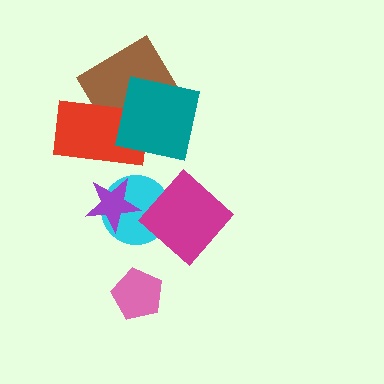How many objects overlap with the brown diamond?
2 objects overlap with the brown diamond.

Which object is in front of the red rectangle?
The teal square is in front of the red rectangle.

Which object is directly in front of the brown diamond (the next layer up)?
The red rectangle is directly in front of the brown diamond.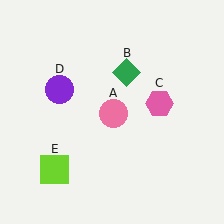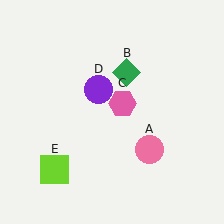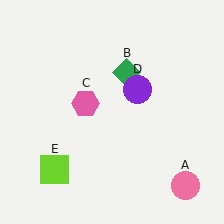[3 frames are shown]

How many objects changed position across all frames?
3 objects changed position: pink circle (object A), pink hexagon (object C), purple circle (object D).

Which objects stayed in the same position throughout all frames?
Green diamond (object B) and lime square (object E) remained stationary.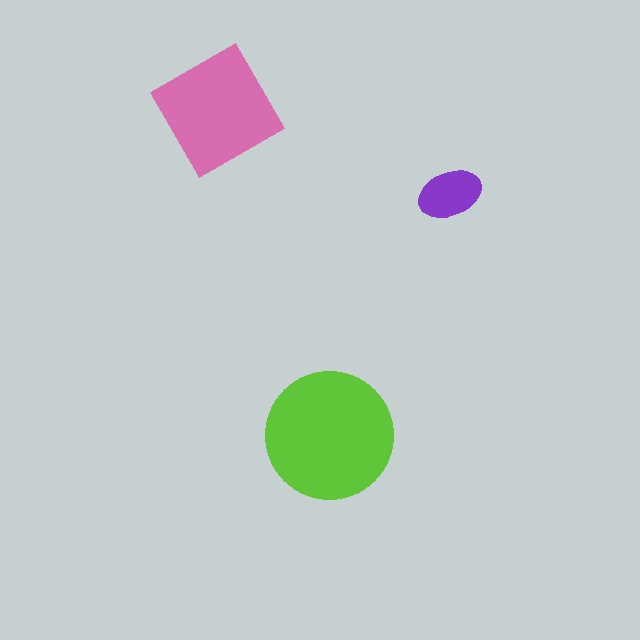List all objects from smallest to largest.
The purple ellipse, the pink square, the lime circle.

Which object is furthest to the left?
The pink square is leftmost.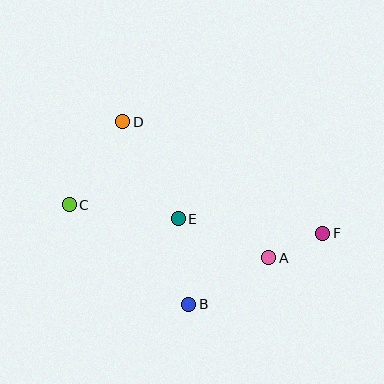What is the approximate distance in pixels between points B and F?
The distance between B and F is approximately 151 pixels.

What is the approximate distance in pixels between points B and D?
The distance between B and D is approximately 194 pixels.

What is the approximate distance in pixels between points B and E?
The distance between B and E is approximately 86 pixels.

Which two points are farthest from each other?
Points C and F are farthest from each other.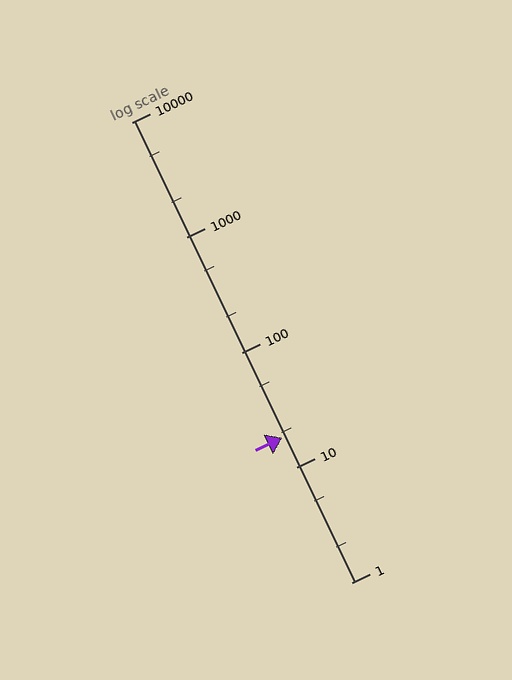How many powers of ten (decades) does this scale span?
The scale spans 4 decades, from 1 to 10000.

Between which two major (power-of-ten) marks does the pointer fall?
The pointer is between 10 and 100.